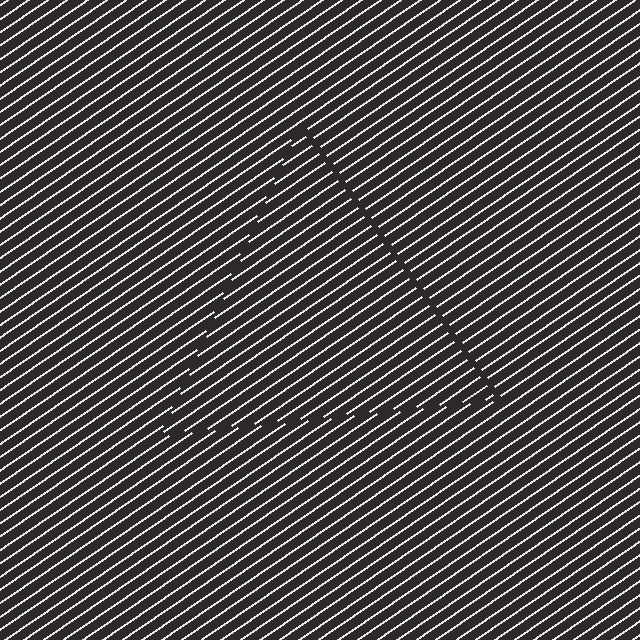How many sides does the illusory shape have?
3 sides — the line-ends trace a triangle.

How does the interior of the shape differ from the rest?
The interior of the shape contains the same grating, shifted by half a period — the contour is defined by the phase discontinuity where line-ends from the inner and outer gratings abut.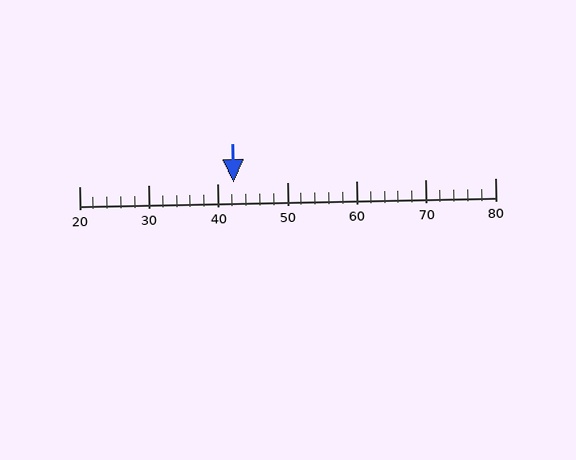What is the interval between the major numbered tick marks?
The major tick marks are spaced 10 units apart.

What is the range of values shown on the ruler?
The ruler shows values from 20 to 80.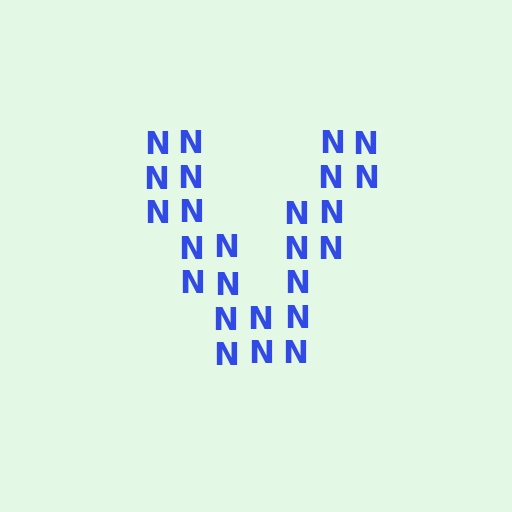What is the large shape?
The large shape is the letter V.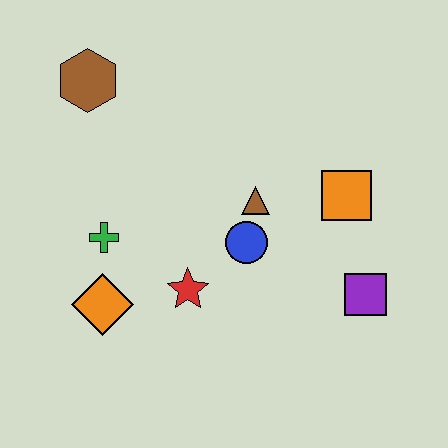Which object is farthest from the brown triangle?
The brown hexagon is farthest from the brown triangle.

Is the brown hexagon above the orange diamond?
Yes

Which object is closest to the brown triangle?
The blue circle is closest to the brown triangle.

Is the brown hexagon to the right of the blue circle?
No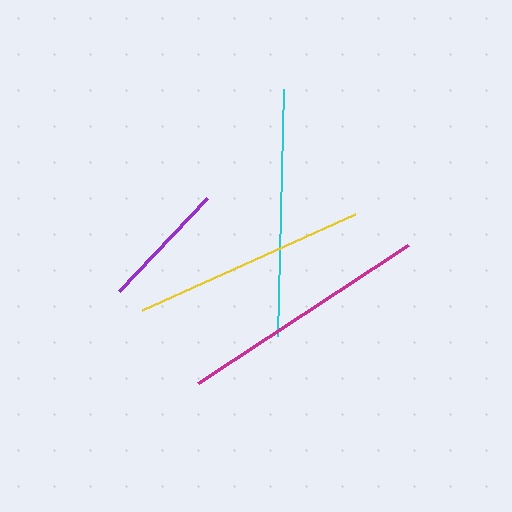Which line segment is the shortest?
The purple line is the shortest at approximately 128 pixels.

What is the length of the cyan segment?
The cyan segment is approximately 247 pixels long.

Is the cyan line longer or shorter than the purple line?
The cyan line is longer than the purple line.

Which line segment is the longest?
The magenta line is the longest at approximately 252 pixels.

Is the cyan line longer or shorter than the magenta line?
The magenta line is longer than the cyan line.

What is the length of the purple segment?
The purple segment is approximately 128 pixels long.